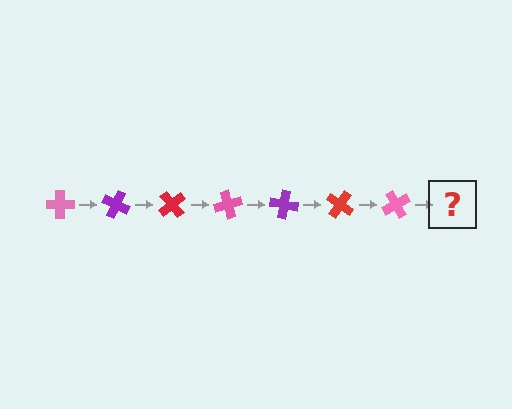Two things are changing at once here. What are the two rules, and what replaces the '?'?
The two rules are that it rotates 25 degrees each step and the color cycles through pink, purple, and red. The '?' should be a purple cross, rotated 175 degrees from the start.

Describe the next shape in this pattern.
It should be a purple cross, rotated 175 degrees from the start.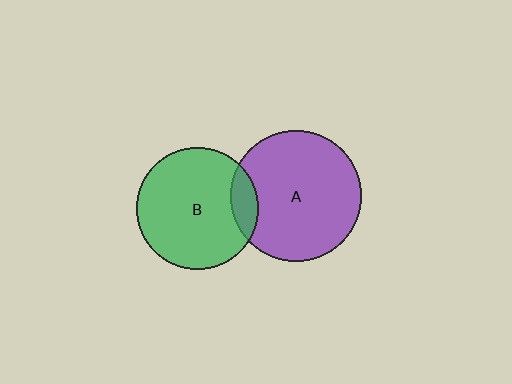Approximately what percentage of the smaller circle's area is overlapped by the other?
Approximately 10%.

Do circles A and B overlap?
Yes.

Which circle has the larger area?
Circle A (purple).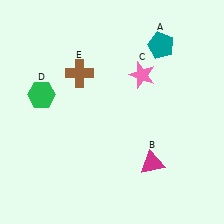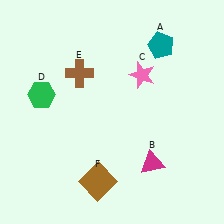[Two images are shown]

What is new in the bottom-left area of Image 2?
A brown square (F) was added in the bottom-left area of Image 2.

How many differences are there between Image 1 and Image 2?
There is 1 difference between the two images.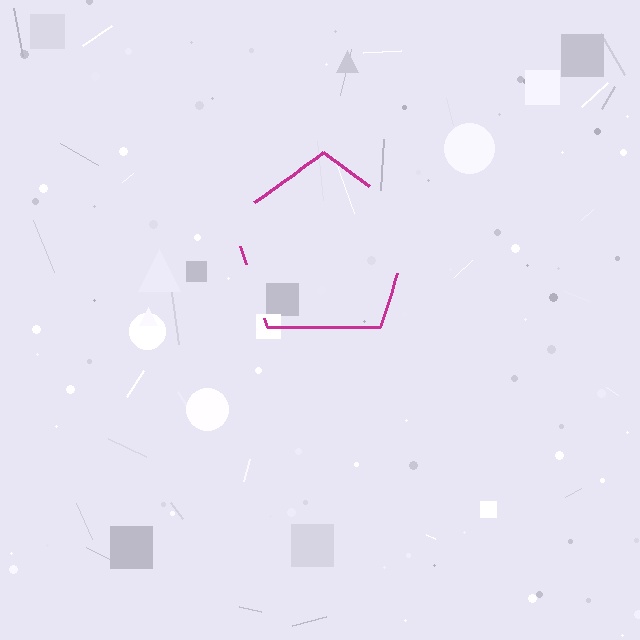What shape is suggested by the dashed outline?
The dashed outline suggests a pentagon.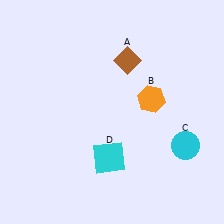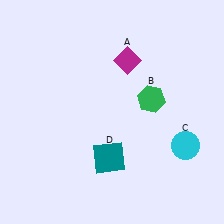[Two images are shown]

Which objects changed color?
A changed from brown to magenta. B changed from orange to green. D changed from cyan to teal.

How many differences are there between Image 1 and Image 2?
There are 3 differences between the two images.